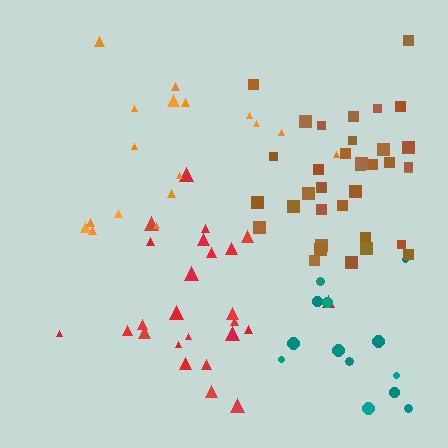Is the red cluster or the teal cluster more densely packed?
Red.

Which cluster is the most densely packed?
Brown.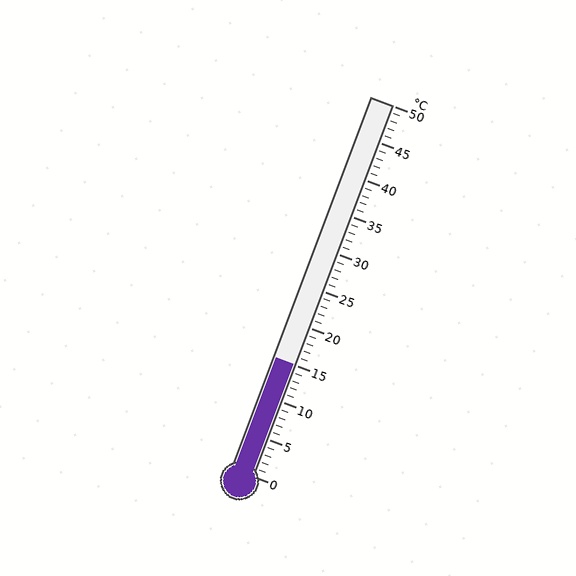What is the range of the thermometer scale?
The thermometer scale ranges from 0°C to 50°C.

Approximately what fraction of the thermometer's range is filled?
The thermometer is filled to approximately 30% of its range.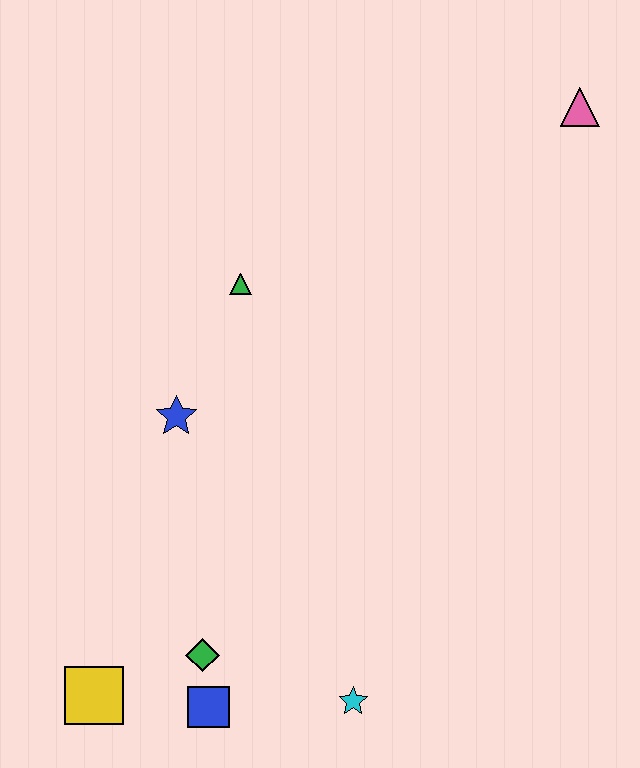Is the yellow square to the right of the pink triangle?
No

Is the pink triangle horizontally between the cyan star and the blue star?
No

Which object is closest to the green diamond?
The blue square is closest to the green diamond.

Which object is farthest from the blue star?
The pink triangle is farthest from the blue star.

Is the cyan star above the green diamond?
No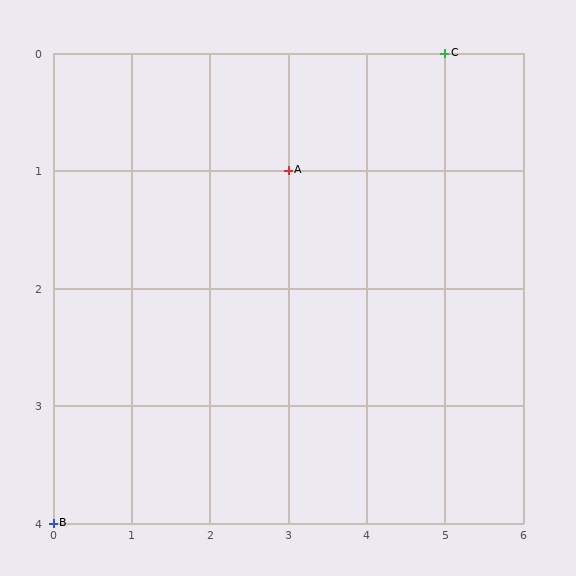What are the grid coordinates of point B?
Point B is at grid coordinates (0, 4).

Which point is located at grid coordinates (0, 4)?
Point B is at (0, 4).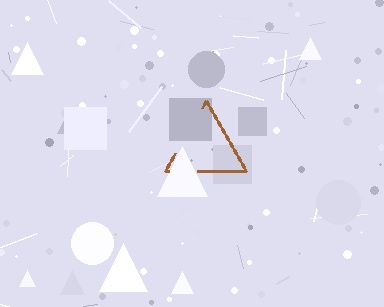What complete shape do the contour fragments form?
The contour fragments form a triangle.